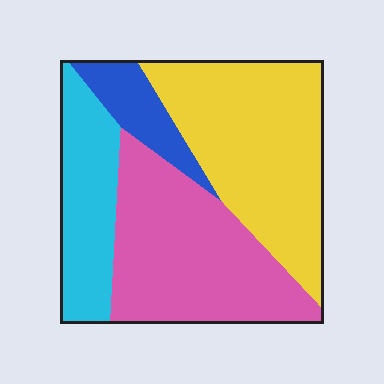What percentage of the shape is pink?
Pink takes up about one third (1/3) of the shape.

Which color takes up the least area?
Blue, at roughly 10%.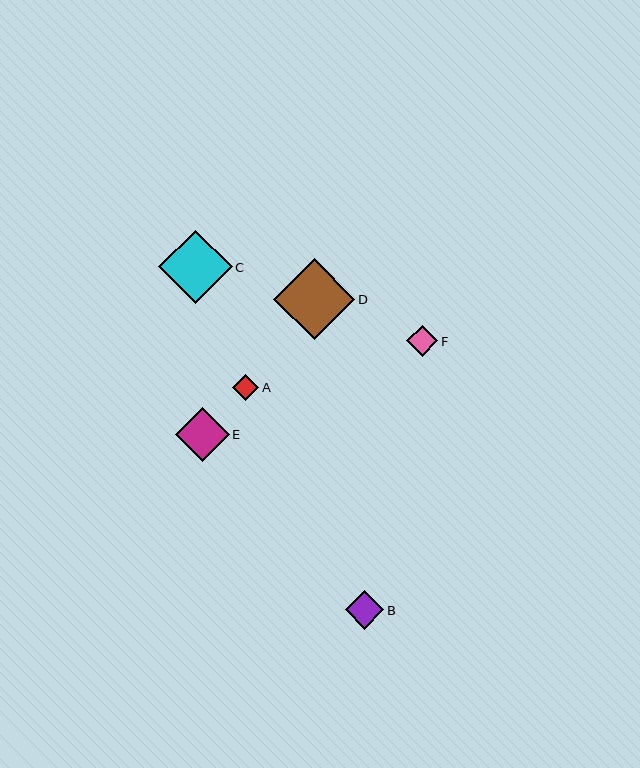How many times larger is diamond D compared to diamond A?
Diamond D is approximately 3.1 times the size of diamond A.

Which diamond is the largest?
Diamond D is the largest with a size of approximately 81 pixels.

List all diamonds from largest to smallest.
From largest to smallest: D, C, E, B, F, A.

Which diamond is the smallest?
Diamond A is the smallest with a size of approximately 26 pixels.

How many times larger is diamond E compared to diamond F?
Diamond E is approximately 1.7 times the size of diamond F.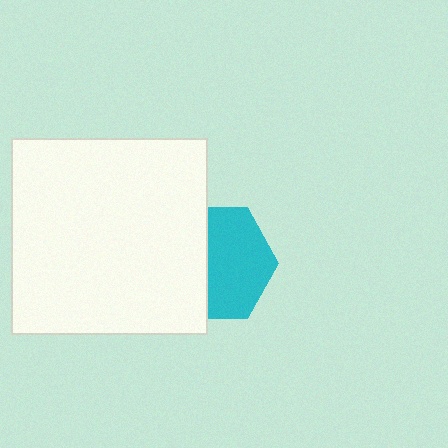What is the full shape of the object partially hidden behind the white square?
The partially hidden object is a cyan hexagon.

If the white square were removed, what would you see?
You would see the complete cyan hexagon.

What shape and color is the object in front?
The object in front is a white square.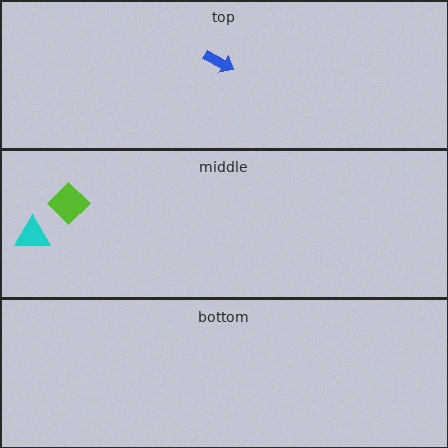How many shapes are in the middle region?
2.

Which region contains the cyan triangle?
The middle region.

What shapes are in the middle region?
The cyan triangle, the lime diamond.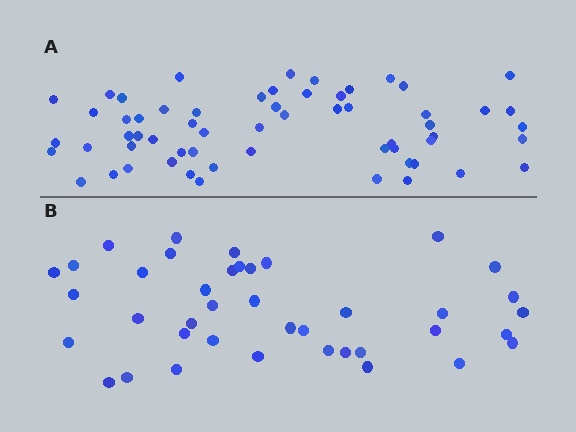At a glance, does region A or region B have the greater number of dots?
Region A (the top region) has more dots.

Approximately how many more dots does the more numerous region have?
Region A has approximately 20 more dots than region B.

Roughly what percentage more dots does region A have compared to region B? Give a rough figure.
About 50% more.